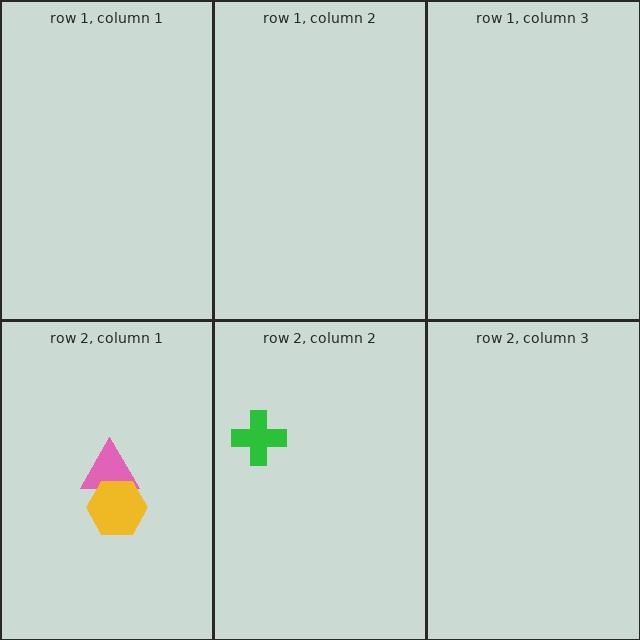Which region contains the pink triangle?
The row 2, column 1 region.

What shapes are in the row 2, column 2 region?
The green cross.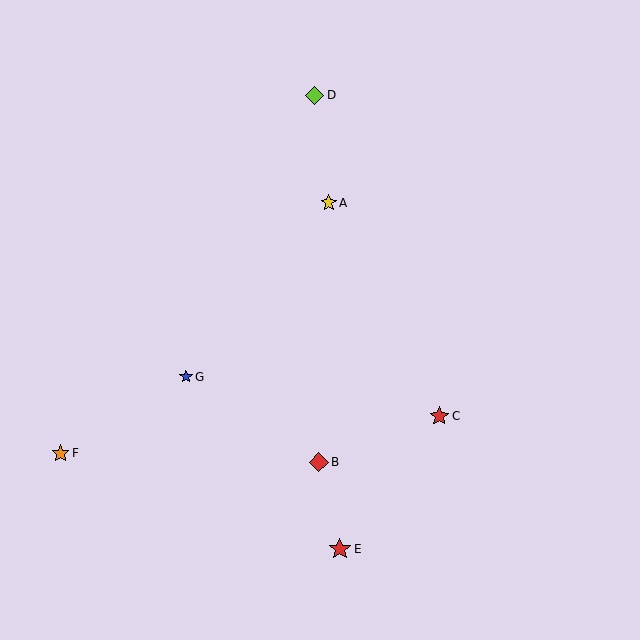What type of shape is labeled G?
Shape G is a blue star.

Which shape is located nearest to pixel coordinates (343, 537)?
The red star (labeled E) at (340, 549) is nearest to that location.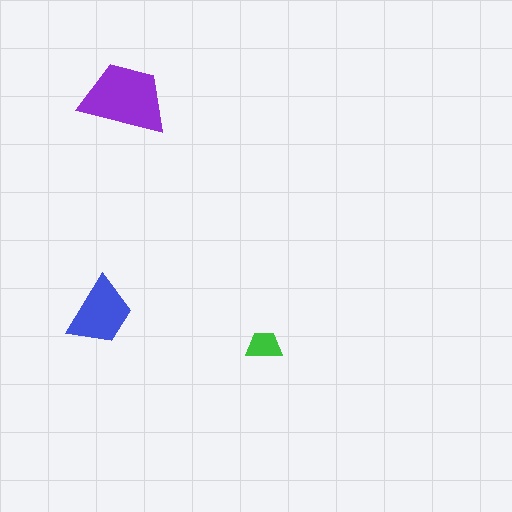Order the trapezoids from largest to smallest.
the purple one, the blue one, the green one.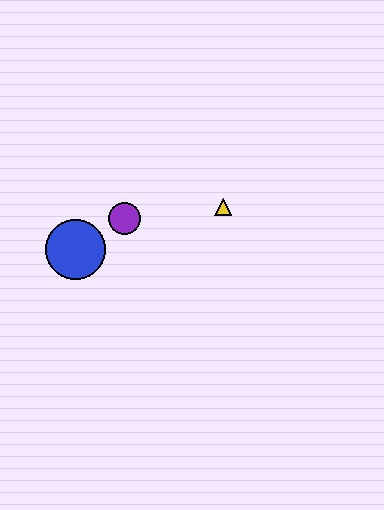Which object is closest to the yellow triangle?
The purple circle is closest to the yellow triangle.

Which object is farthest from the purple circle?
The yellow triangle is farthest from the purple circle.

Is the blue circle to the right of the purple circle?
No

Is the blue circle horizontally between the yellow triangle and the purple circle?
No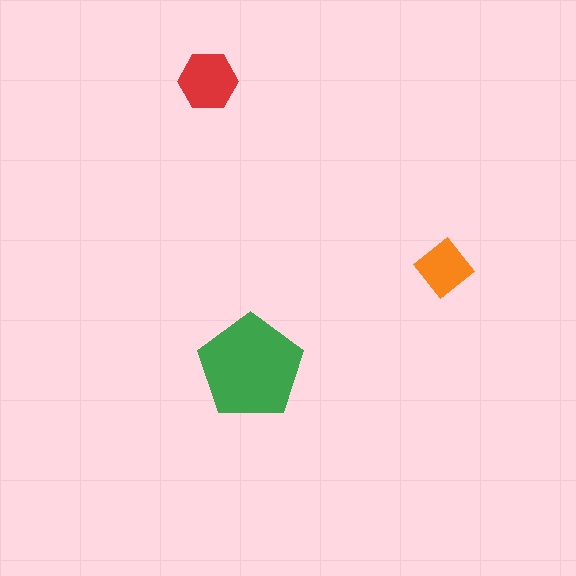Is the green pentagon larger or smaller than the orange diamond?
Larger.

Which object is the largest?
The green pentagon.